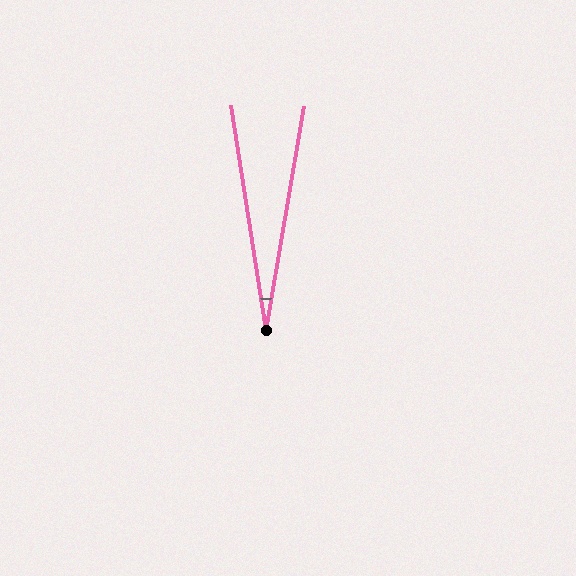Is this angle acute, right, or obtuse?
It is acute.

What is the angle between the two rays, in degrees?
Approximately 18 degrees.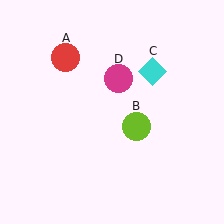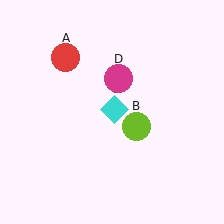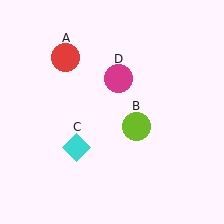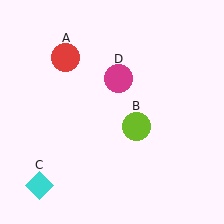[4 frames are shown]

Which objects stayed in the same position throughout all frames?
Red circle (object A) and lime circle (object B) and magenta circle (object D) remained stationary.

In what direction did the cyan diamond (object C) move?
The cyan diamond (object C) moved down and to the left.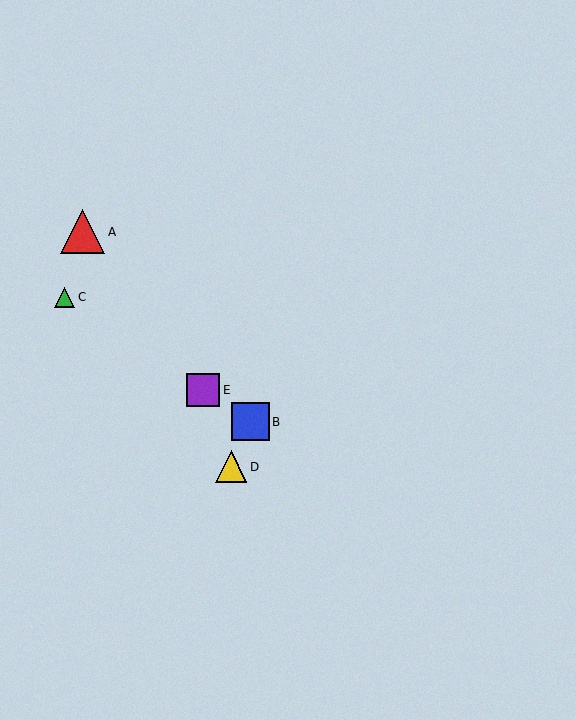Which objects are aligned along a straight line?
Objects B, C, E are aligned along a straight line.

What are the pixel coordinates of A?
Object A is at (83, 232).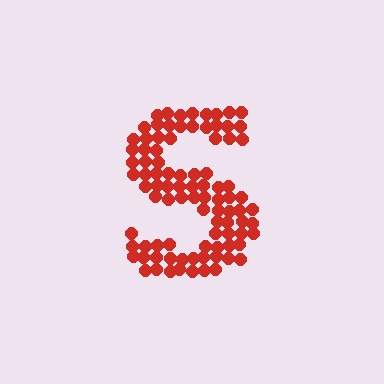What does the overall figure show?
The overall figure shows the letter S.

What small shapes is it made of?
It is made of small circles.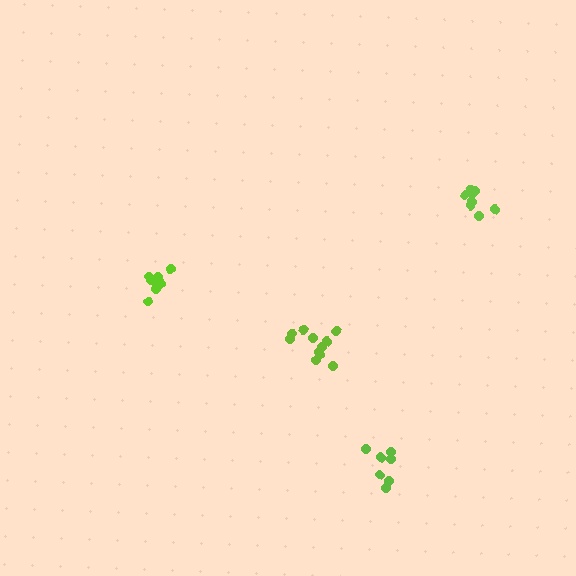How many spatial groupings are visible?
There are 4 spatial groupings.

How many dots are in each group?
Group 1: 8 dots, Group 2: 12 dots, Group 3: 8 dots, Group 4: 7 dots (35 total).